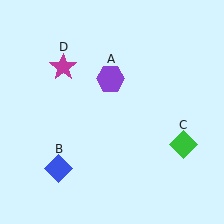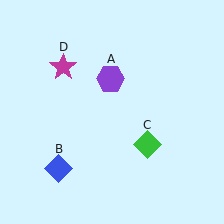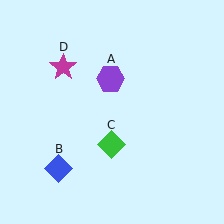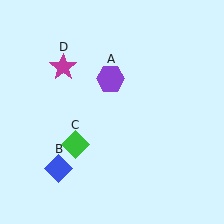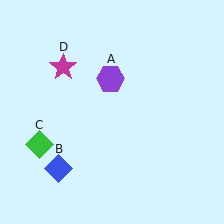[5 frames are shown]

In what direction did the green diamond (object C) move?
The green diamond (object C) moved left.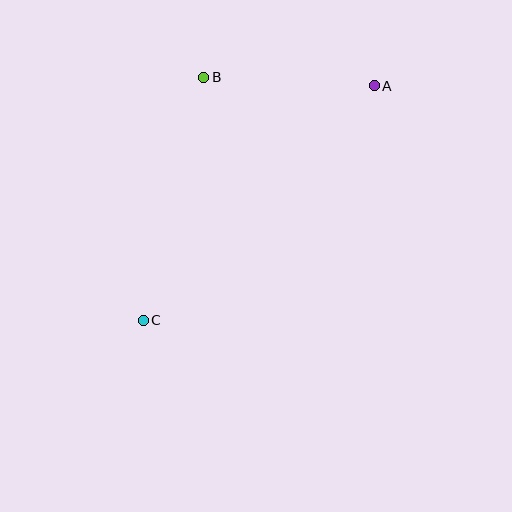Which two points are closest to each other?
Points A and B are closest to each other.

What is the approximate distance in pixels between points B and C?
The distance between B and C is approximately 250 pixels.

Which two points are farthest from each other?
Points A and C are farthest from each other.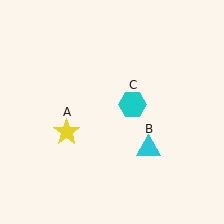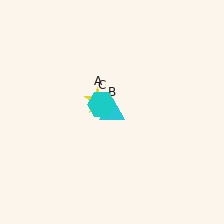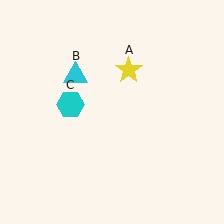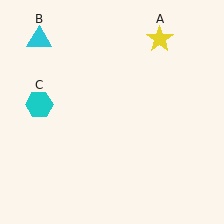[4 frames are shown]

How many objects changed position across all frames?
3 objects changed position: yellow star (object A), cyan triangle (object B), cyan hexagon (object C).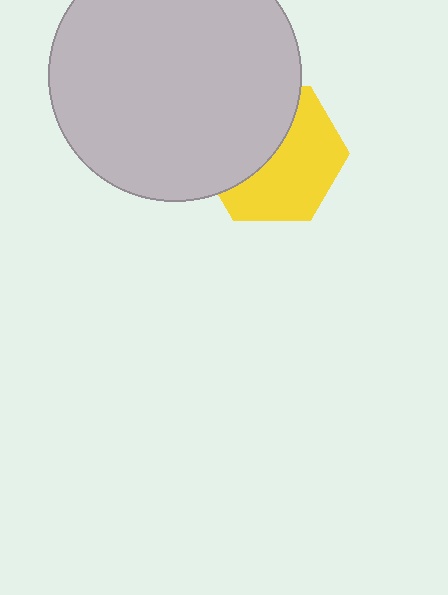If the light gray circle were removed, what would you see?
You would see the complete yellow hexagon.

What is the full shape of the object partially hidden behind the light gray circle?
The partially hidden object is a yellow hexagon.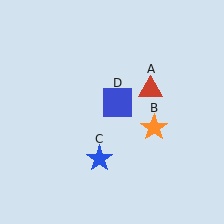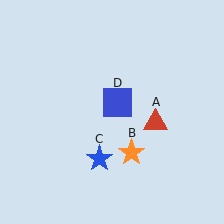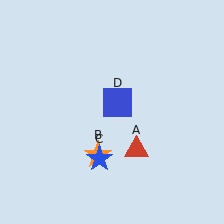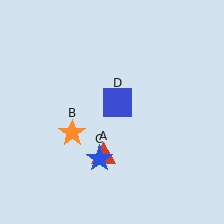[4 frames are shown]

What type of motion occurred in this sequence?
The red triangle (object A), orange star (object B) rotated clockwise around the center of the scene.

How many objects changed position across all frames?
2 objects changed position: red triangle (object A), orange star (object B).